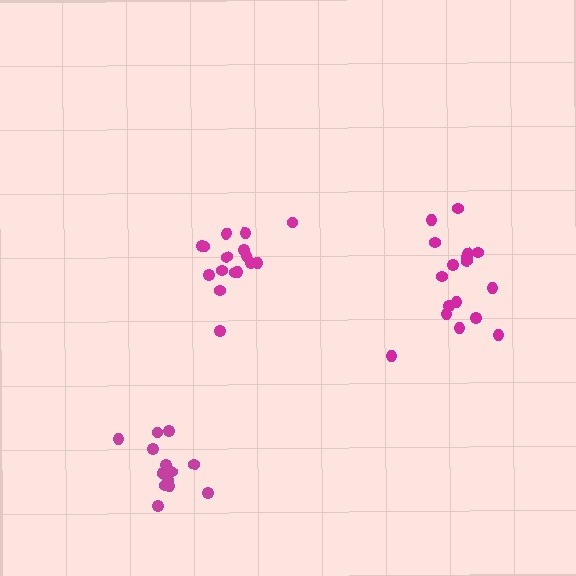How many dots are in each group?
Group 1: 17 dots, Group 2: 16 dots, Group 3: 13 dots (46 total).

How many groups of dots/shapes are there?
There are 3 groups.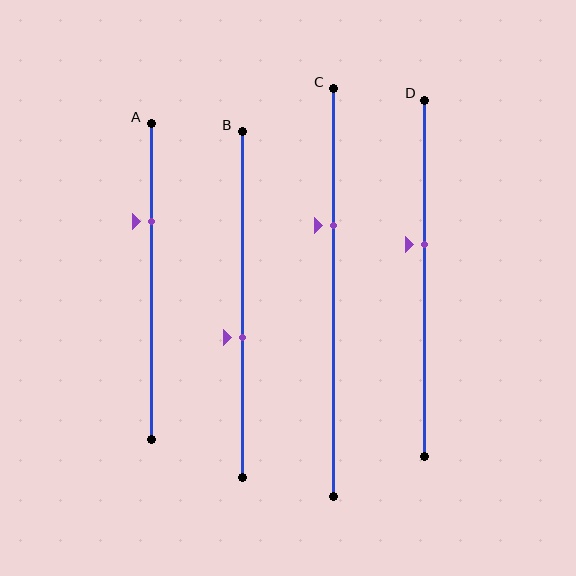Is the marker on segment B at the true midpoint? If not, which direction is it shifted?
No, the marker on segment B is shifted downward by about 10% of the segment length.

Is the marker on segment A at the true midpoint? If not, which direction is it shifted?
No, the marker on segment A is shifted upward by about 19% of the segment length.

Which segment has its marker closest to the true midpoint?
Segment B has its marker closest to the true midpoint.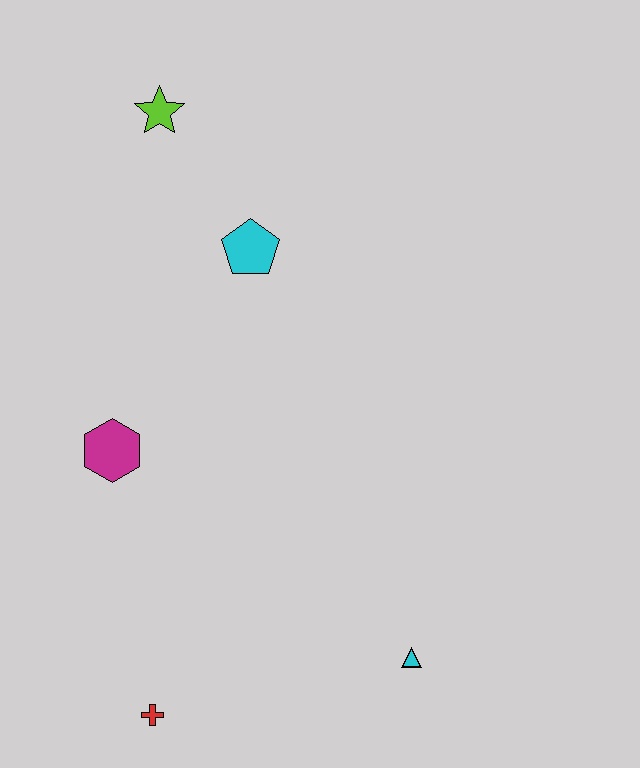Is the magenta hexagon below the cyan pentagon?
Yes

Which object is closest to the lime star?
The cyan pentagon is closest to the lime star.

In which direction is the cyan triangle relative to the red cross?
The cyan triangle is to the right of the red cross.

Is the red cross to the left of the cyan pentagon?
Yes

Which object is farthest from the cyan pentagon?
The red cross is farthest from the cyan pentagon.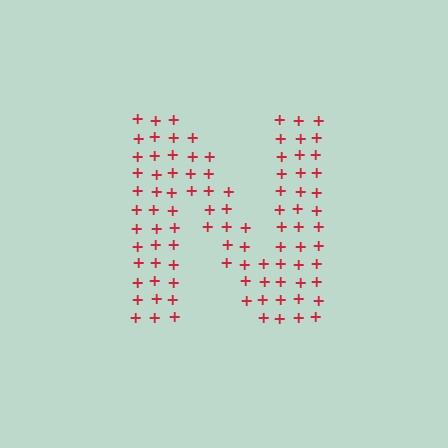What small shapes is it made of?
It is made of small plus signs.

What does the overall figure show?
The overall figure shows the letter N.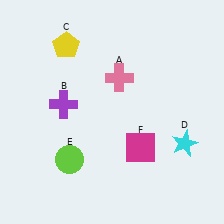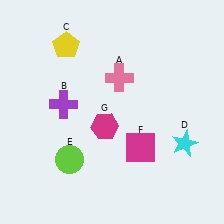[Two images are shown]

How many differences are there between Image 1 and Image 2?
There is 1 difference between the two images.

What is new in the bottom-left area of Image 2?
A magenta hexagon (G) was added in the bottom-left area of Image 2.